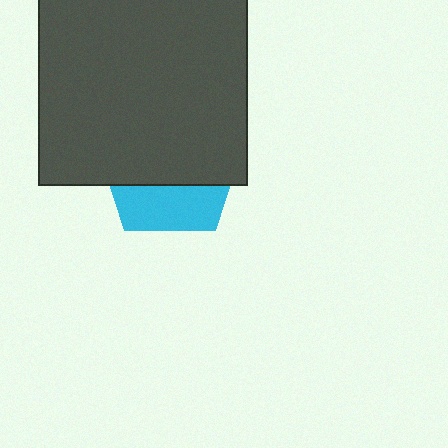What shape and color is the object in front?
The object in front is a dark gray rectangle.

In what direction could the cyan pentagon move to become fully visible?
The cyan pentagon could move down. That would shift it out from behind the dark gray rectangle entirely.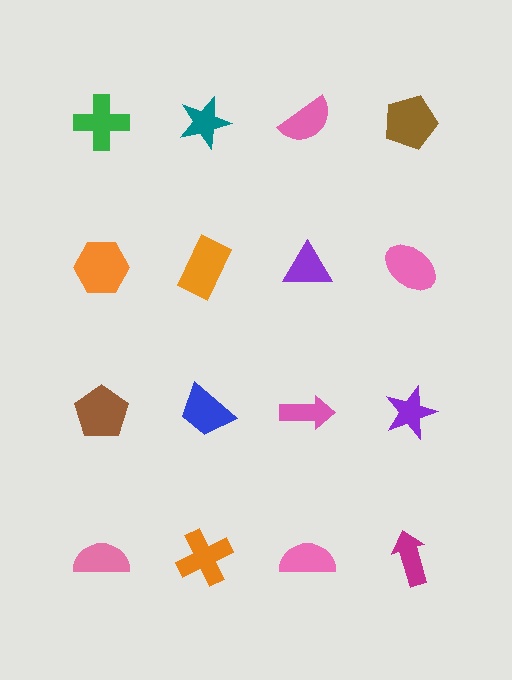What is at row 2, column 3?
A purple triangle.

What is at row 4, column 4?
A magenta arrow.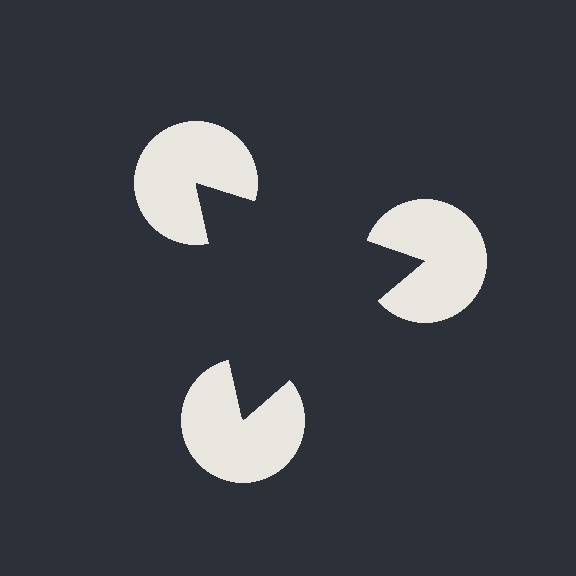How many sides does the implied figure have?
3 sides.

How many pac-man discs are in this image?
There are 3 — one at each vertex of the illusory triangle.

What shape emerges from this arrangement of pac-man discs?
An illusory triangle — its edges are inferred from the aligned wedge cuts in the pac-man discs, not physically drawn.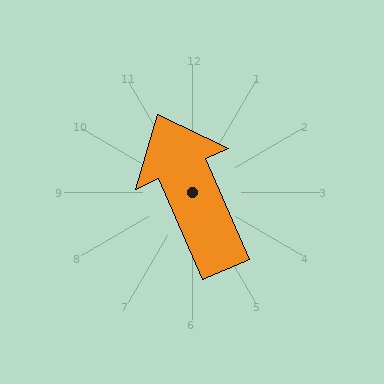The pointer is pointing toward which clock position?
Roughly 11 o'clock.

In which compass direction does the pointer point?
Northwest.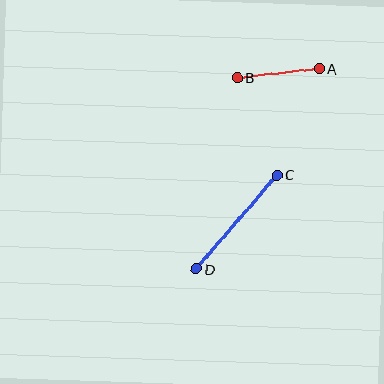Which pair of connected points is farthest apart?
Points C and D are farthest apart.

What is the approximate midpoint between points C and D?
The midpoint is at approximately (237, 222) pixels.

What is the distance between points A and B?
The distance is approximately 83 pixels.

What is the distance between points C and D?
The distance is approximately 124 pixels.